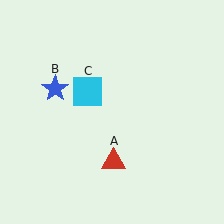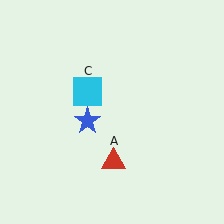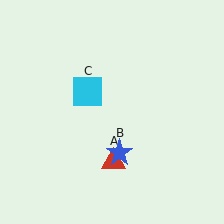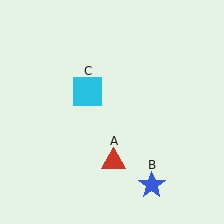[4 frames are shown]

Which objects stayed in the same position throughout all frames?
Red triangle (object A) and cyan square (object C) remained stationary.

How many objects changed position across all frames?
1 object changed position: blue star (object B).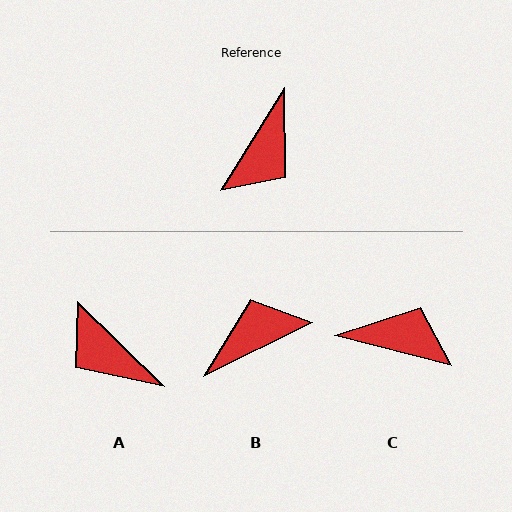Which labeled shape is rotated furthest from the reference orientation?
B, about 148 degrees away.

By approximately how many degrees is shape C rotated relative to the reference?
Approximately 107 degrees counter-clockwise.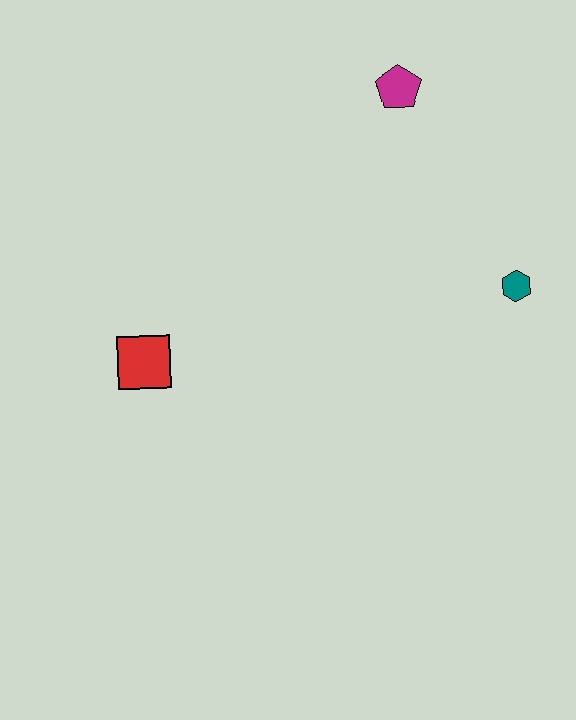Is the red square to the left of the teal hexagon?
Yes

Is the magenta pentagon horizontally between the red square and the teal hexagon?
Yes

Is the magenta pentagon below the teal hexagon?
No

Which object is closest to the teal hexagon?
The magenta pentagon is closest to the teal hexagon.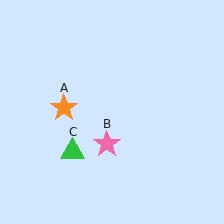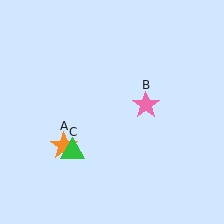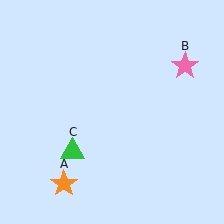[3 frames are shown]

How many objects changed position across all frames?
2 objects changed position: orange star (object A), pink star (object B).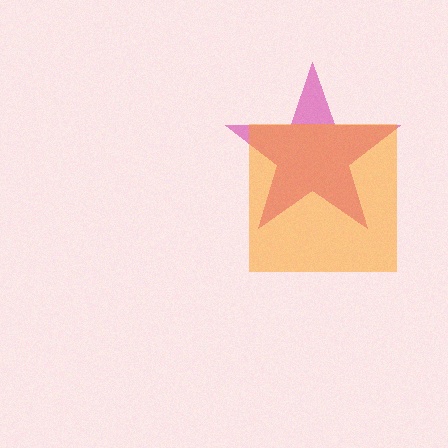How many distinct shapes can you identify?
There are 2 distinct shapes: a magenta star, an orange square.